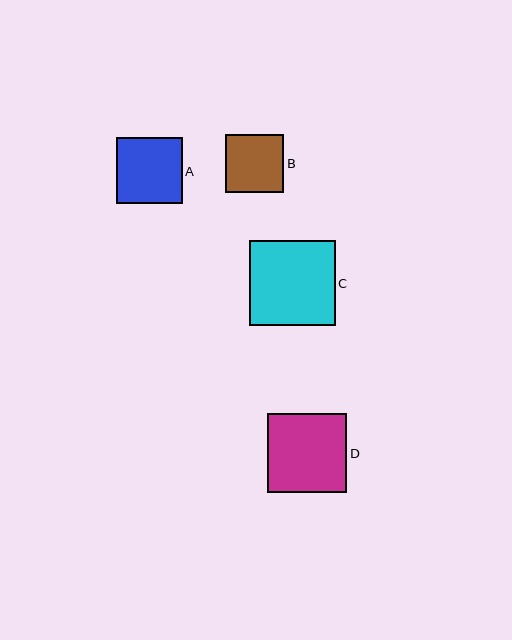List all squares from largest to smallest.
From largest to smallest: C, D, A, B.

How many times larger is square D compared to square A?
Square D is approximately 1.2 times the size of square A.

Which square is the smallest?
Square B is the smallest with a size of approximately 58 pixels.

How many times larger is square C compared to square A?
Square C is approximately 1.3 times the size of square A.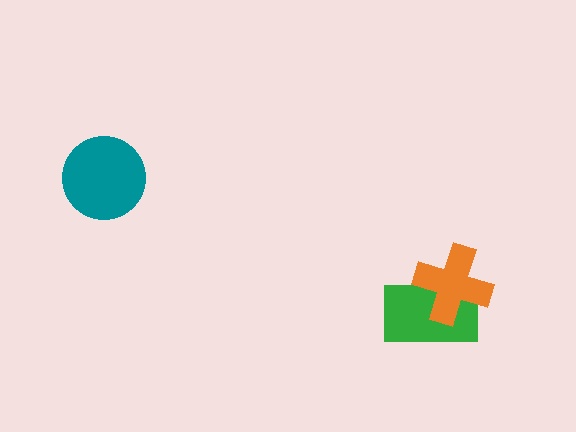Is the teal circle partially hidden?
No, no other shape covers it.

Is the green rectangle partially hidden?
Yes, it is partially covered by another shape.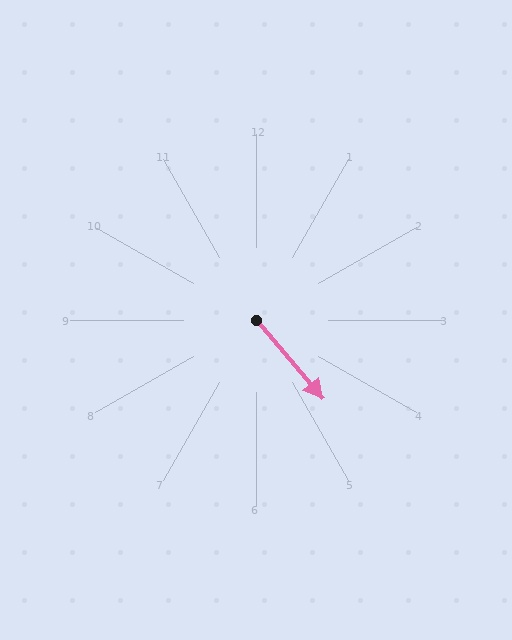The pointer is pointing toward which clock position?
Roughly 5 o'clock.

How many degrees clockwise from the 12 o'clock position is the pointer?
Approximately 140 degrees.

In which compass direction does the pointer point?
Southeast.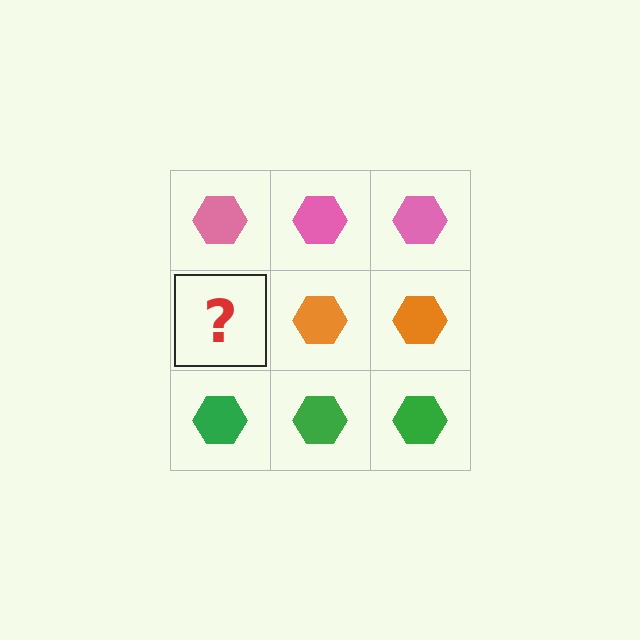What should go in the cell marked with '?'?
The missing cell should contain an orange hexagon.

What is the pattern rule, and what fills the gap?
The rule is that each row has a consistent color. The gap should be filled with an orange hexagon.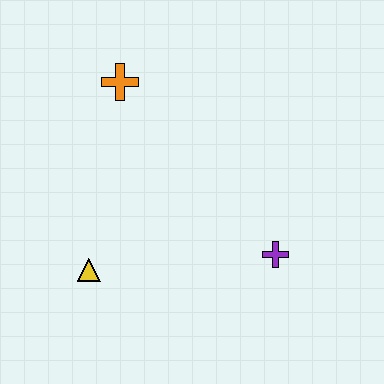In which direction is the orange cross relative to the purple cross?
The orange cross is above the purple cross.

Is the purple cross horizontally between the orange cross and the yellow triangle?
No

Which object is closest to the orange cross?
The yellow triangle is closest to the orange cross.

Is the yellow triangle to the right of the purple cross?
No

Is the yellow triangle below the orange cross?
Yes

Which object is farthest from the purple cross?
The orange cross is farthest from the purple cross.